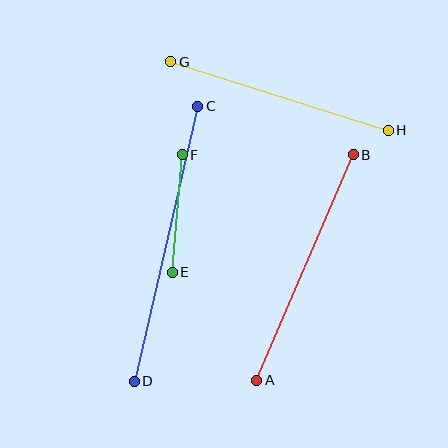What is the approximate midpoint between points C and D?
The midpoint is at approximately (166, 244) pixels.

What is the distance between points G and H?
The distance is approximately 228 pixels.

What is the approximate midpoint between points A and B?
The midpoint is at approximately (305, 268) pixels.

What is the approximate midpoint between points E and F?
The midpoint is at approximately (177, 214) pixels.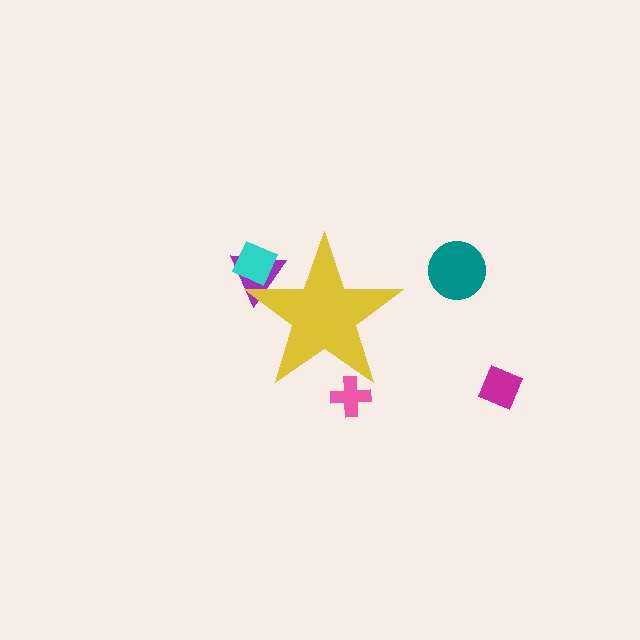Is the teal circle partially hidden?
No, the teal circle is fully visible.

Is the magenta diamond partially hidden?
No, the magenta diamond is fully visible.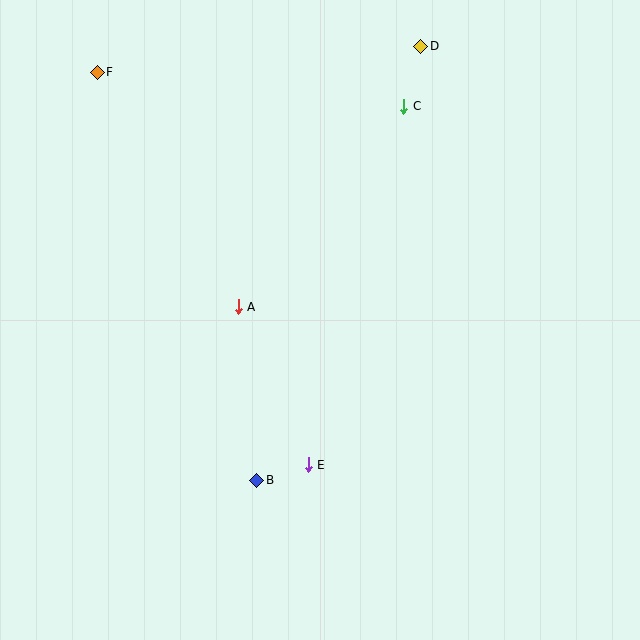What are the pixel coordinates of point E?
Point E is at (308, 465).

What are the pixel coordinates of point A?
Point A is at (238, 307).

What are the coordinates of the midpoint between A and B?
The midpoint between A and B is at (248, 394).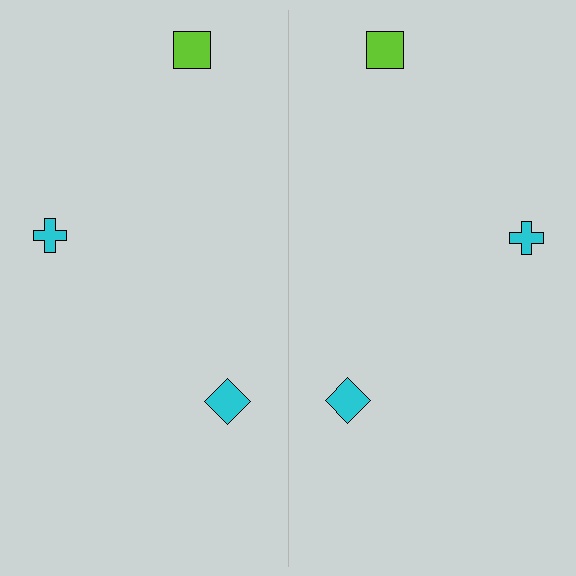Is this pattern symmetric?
Yes, this pattern has bilateral (reflection) symmetry.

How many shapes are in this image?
There are 6 shapes in this image.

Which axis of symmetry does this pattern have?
The pattern has a vertical axis of symmetry running through the center of the image.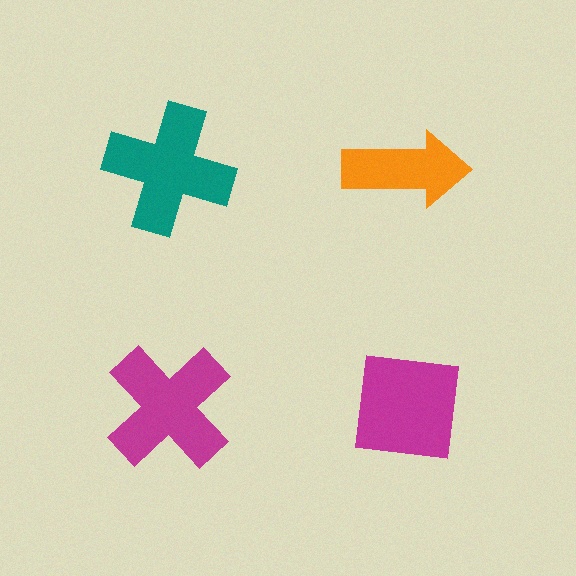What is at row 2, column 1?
A magenta cross.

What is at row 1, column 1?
A teal cross.